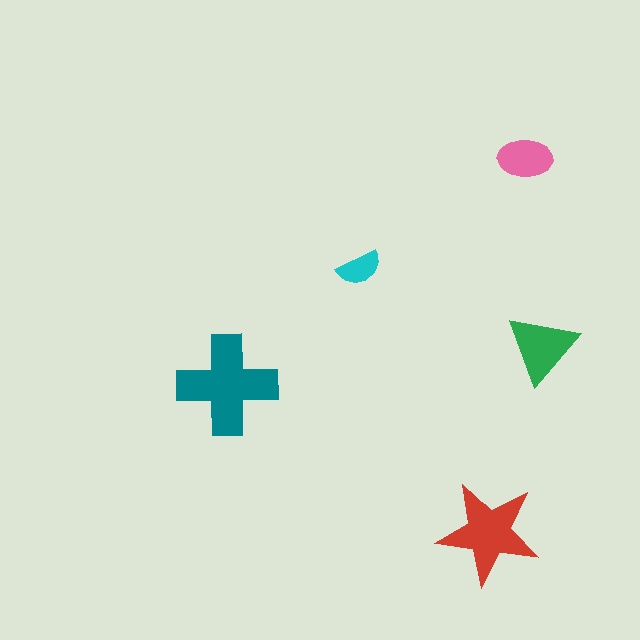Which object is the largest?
The teal cross.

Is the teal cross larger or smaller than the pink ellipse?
Larger.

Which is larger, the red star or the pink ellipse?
The red star.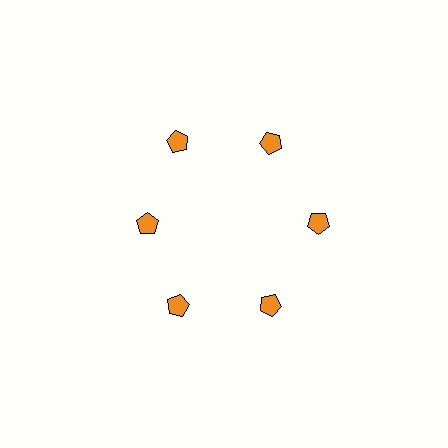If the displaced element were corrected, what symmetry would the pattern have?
It would have 6-fold rotational symmetry — the pattern would map onto itself every 60 degrees.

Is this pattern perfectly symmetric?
No. The 6 orange pentagons are arranged in a ring, but one element near the 9 o'clock position is pulled inward toward the center, breaking the 6-fold rotational symmetry.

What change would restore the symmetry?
The symmetry would be restored by moving it outward, back onto the ring so that all 6 pentagons sit at equal angles and equal distance from the center.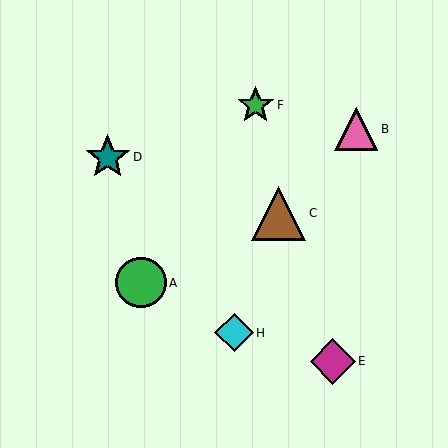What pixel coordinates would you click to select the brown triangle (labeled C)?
Click at (279, 213) to select the brown triangle C.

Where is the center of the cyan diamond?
The center of the cyan diamond is at (234, 333).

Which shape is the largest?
The brown triangle (labeled C) is the largest.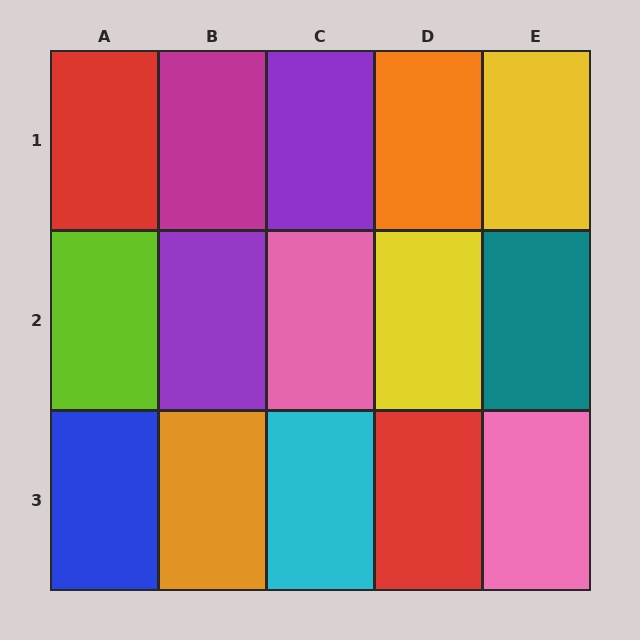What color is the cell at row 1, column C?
Purple.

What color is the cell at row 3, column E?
Pink.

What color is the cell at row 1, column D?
Orange.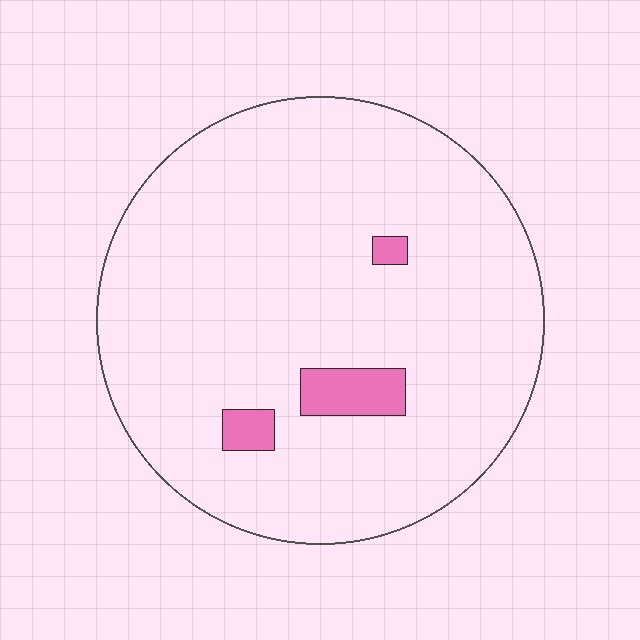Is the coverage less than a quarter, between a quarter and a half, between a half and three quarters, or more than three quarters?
Less than a quarter.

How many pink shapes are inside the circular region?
3.